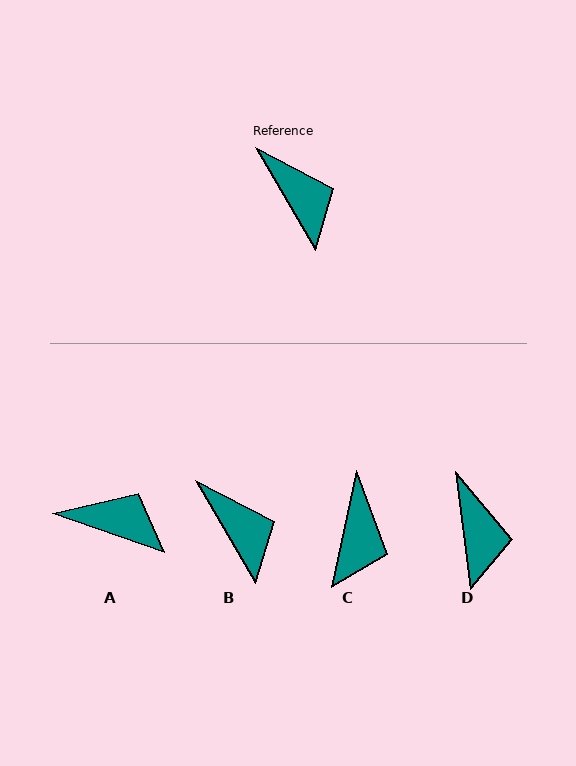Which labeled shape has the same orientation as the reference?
B.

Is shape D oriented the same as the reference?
No, it is off by about 23 degrees.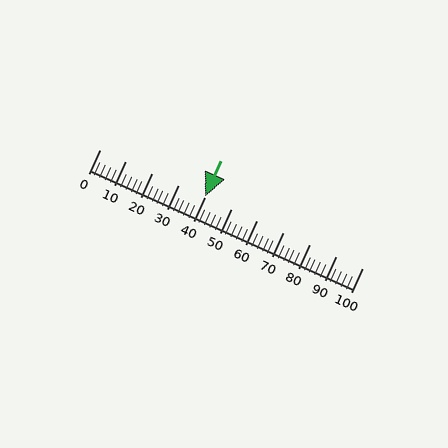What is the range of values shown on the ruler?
The ruler shows values from 0 to 100.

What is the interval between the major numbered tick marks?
The major tick marks are spaced 10 units apart.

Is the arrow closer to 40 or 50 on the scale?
The arrow is closer to 40.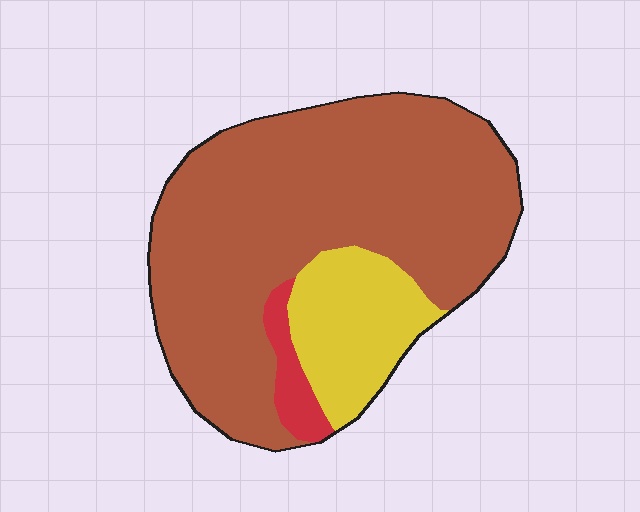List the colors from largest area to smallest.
From largest to smallest: brown, yellow, red.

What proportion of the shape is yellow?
Yellow covers about 20% of the shape.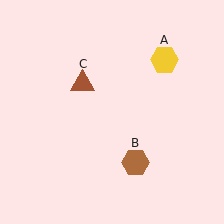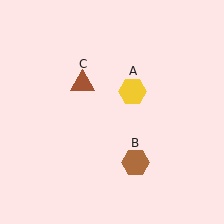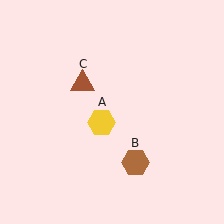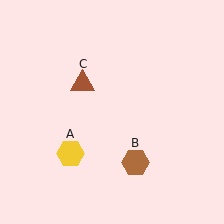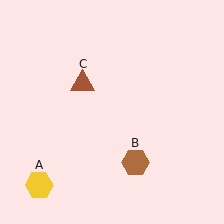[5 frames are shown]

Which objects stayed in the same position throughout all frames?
Brown hexagon (object B) and brown triangle (object C) remained stationary.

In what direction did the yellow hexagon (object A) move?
The yellow hexagon (object A) moved down and to the left.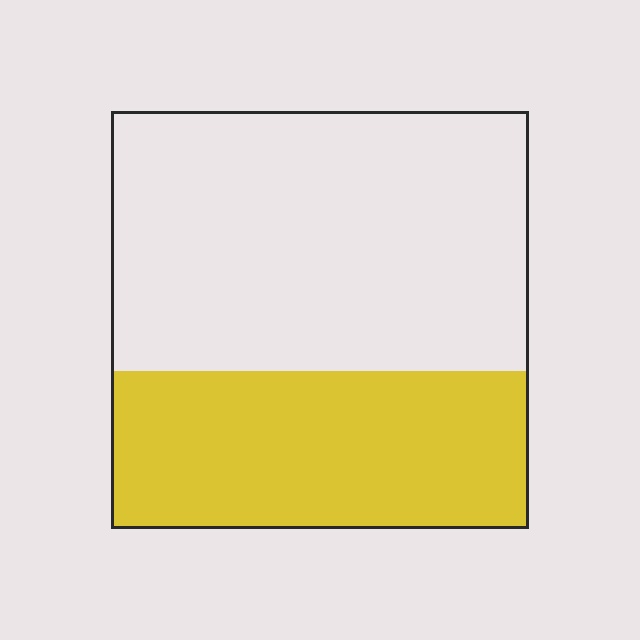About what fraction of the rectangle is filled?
About three eighths (3/8).